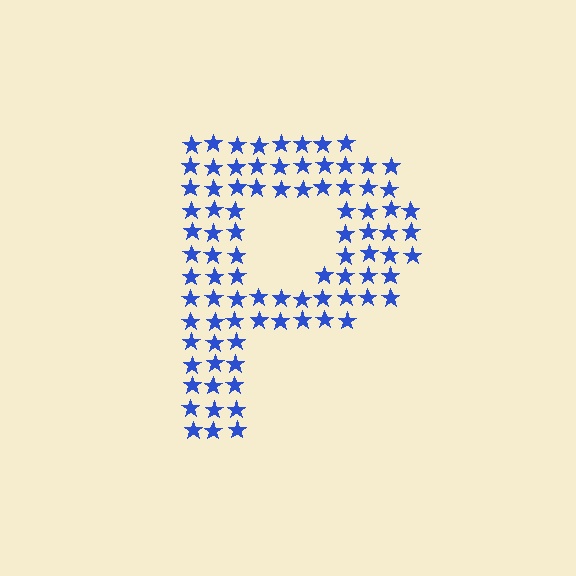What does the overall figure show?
The overall figure shows the letter P.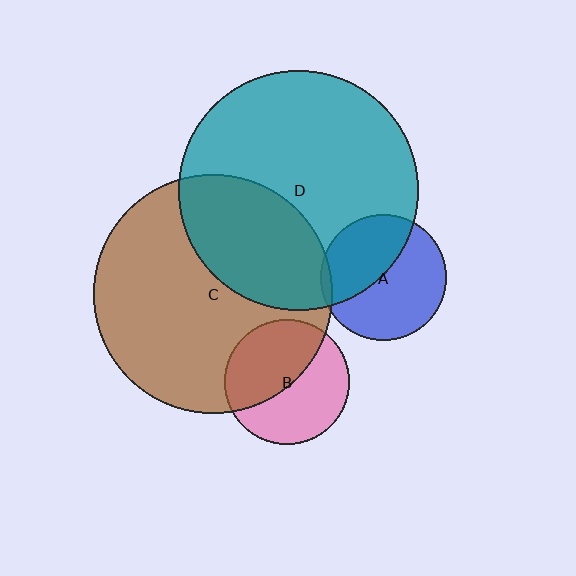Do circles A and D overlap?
Yes.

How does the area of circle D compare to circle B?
Approximately 3.7 times.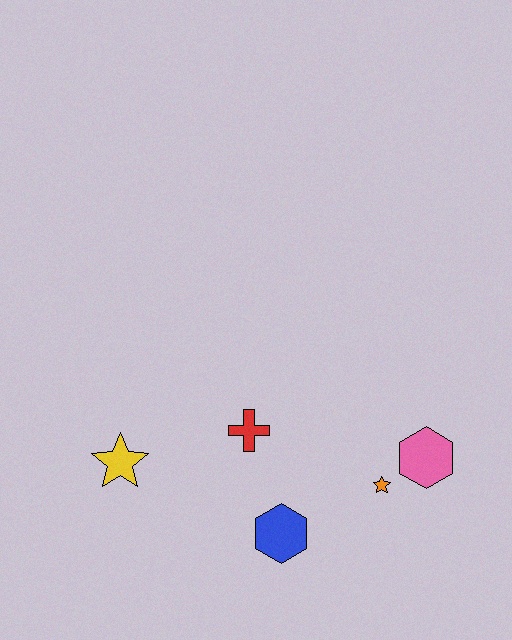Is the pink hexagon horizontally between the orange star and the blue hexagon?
No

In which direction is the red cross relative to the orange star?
The red cross is to the left of the orange star.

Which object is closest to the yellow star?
The red cross is closest to the yellow star.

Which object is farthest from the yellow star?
The pink hexagon is farthest from the yellow star.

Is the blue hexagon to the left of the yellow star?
No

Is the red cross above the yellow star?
Yes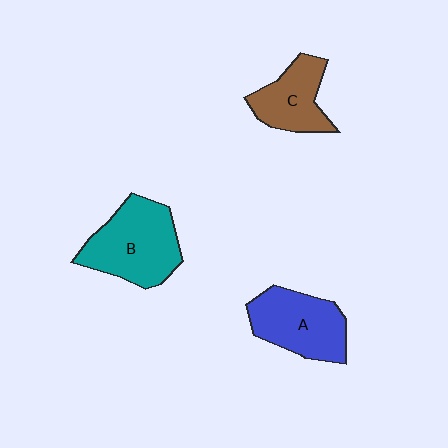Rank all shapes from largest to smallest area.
From largest to smallest: B (teal), A (blue), C (brown).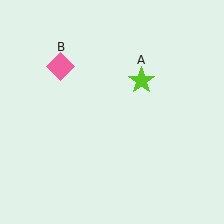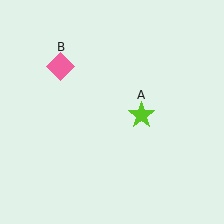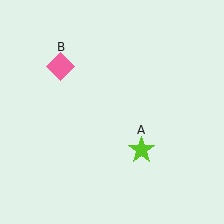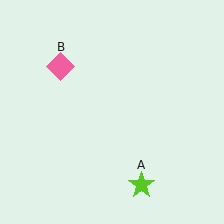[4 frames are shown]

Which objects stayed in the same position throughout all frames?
Pink diamond (object B) remained stationary.